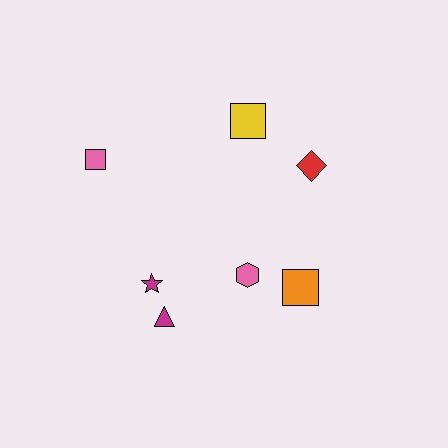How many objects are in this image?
There are 7 objects.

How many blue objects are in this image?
There are no blue objects.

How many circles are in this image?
There are no circles.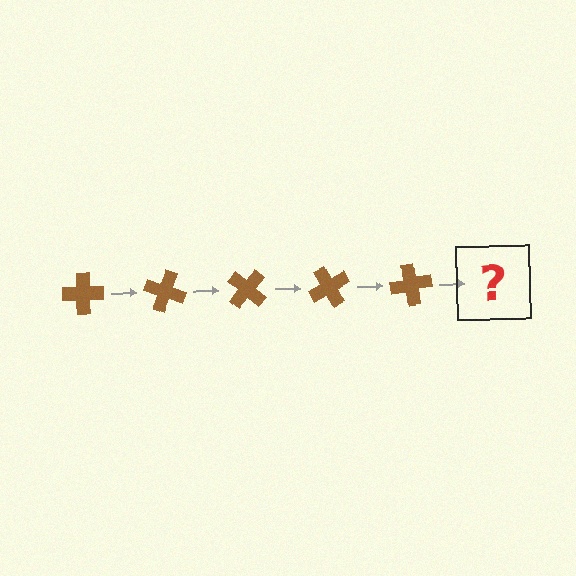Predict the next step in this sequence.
The next step is a brown cross rotated 100 degrees.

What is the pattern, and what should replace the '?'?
The pattern is that the cross rotates 20 degrees each step. The '?' should be a brown cross rotated 100 degrees.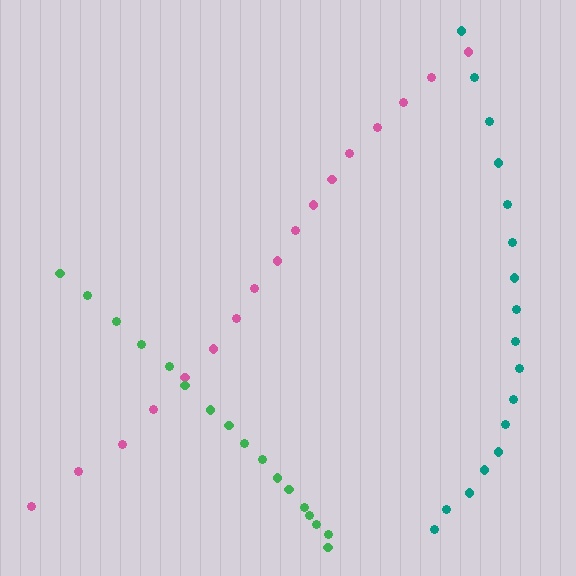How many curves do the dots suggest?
There are 3 distinct paths.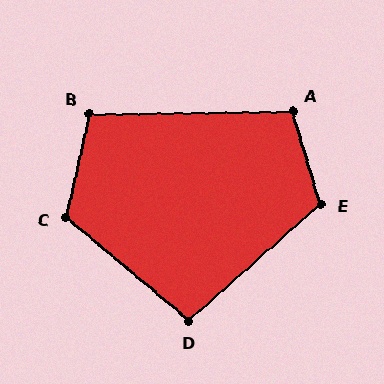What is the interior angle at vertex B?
Approximately 104 degrees (obtuse).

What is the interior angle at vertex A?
Approximately 106 degrees (obtuse).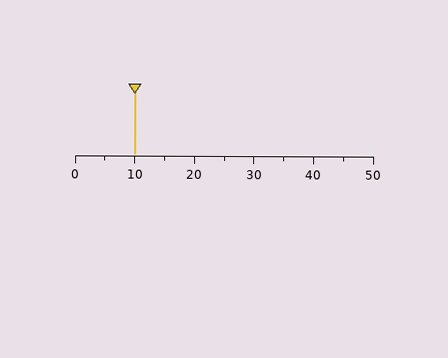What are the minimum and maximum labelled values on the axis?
The axis runs from 0 to 50.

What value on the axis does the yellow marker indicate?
The marker indicates approximately 10.